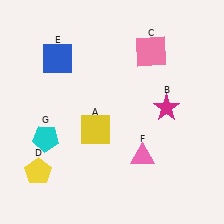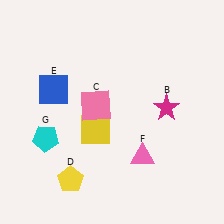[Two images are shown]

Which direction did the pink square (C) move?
The pink square (C) moved left.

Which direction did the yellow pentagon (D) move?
The yellow pentagon (D) moved right.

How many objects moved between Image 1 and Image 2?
3 objects moved between the two images.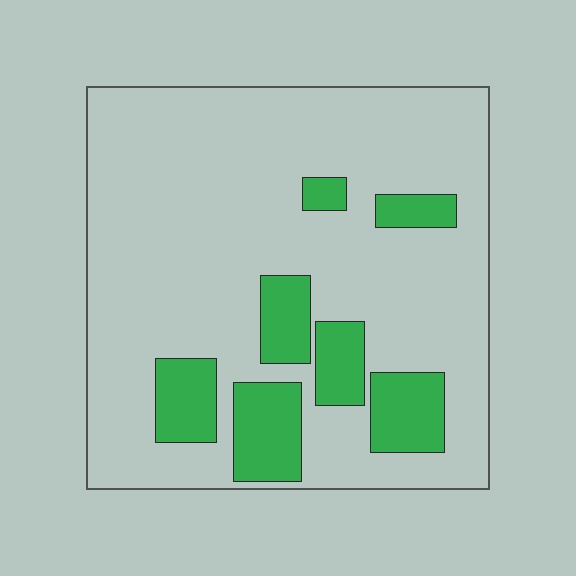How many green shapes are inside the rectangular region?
7.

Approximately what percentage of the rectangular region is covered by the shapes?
Approximately 20%.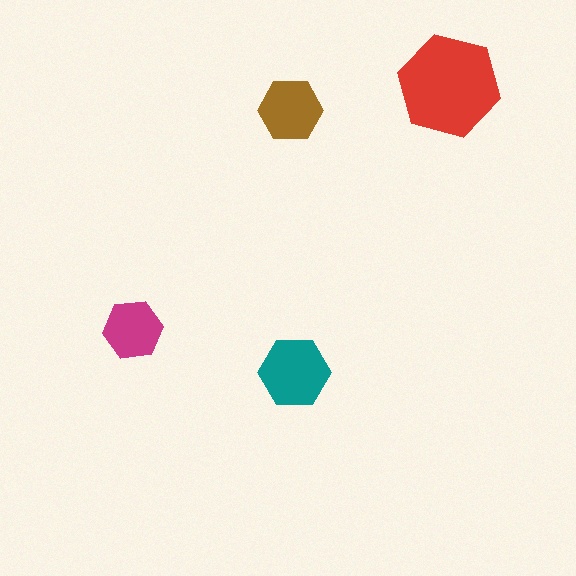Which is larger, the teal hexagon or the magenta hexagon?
The teal one.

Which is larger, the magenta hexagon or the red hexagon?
The red one.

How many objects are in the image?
There are 4 objects in the image.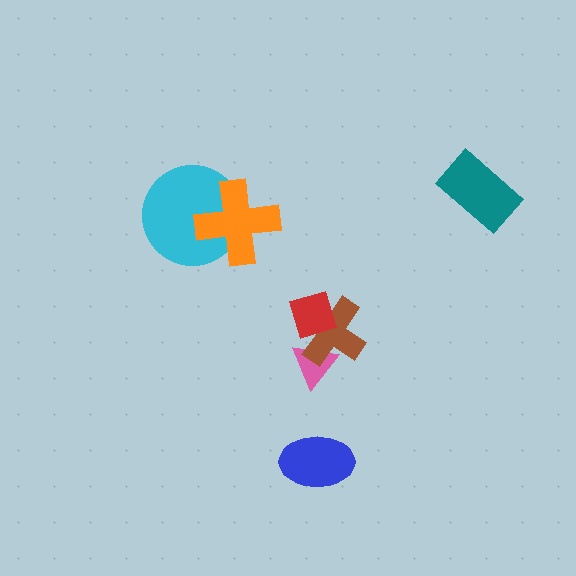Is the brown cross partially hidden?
Yes, it is partially covered by another shape.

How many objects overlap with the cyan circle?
1 object overlaps with the cyan circle.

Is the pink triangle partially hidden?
Yes, it is partially covered by another shape.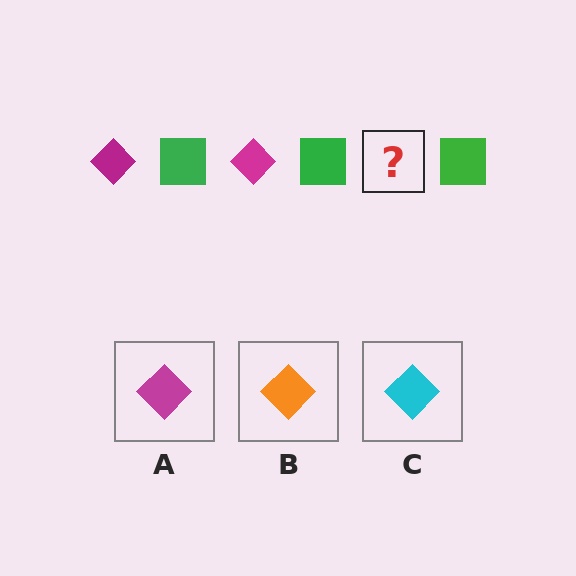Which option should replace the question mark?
Option A.